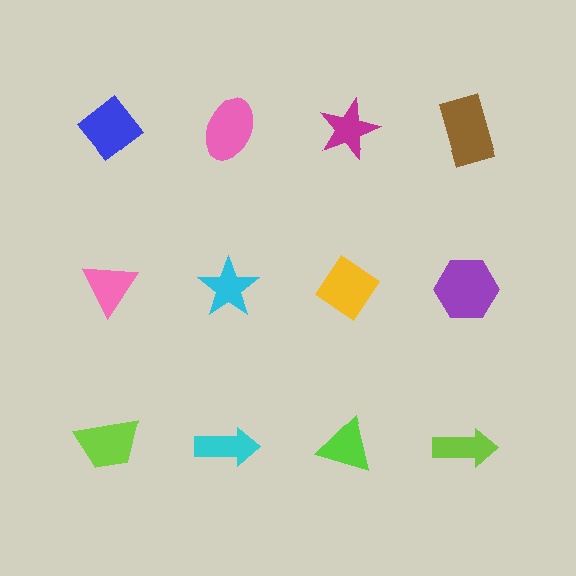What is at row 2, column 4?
A purple hexagon.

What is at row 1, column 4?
A brown rectangle.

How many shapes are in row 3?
4 shapes.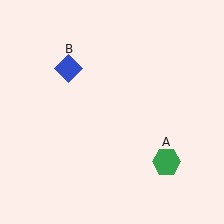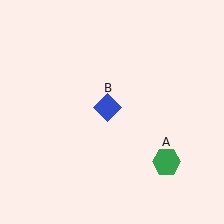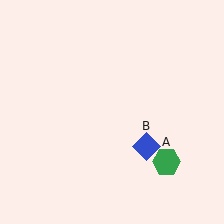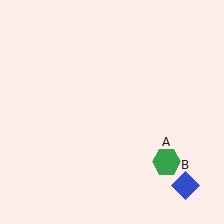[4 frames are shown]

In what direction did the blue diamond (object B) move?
The blue diamond (object B) moved down and to the right.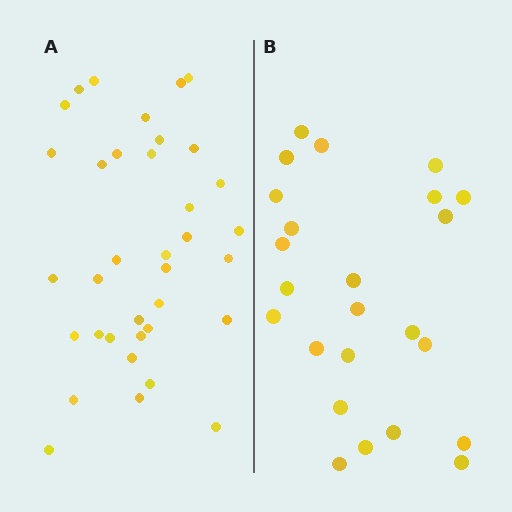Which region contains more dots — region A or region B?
Region A (the left region) has more dots.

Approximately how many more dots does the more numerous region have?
Region A has roughly 12 or so more dots than region B.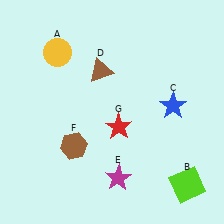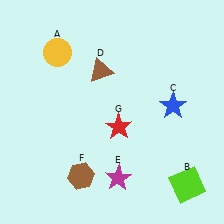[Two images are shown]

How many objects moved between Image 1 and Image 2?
1 object moved between the two images.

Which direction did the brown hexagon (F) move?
The brown hexagon (F) moved down.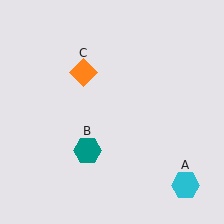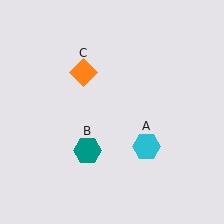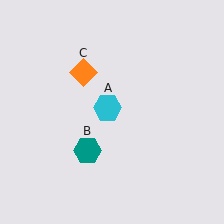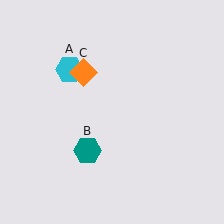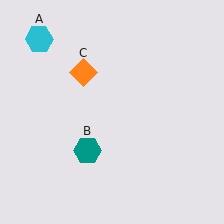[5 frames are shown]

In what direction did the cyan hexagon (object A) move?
The cyan hexagon (object A) moved up and to the left.